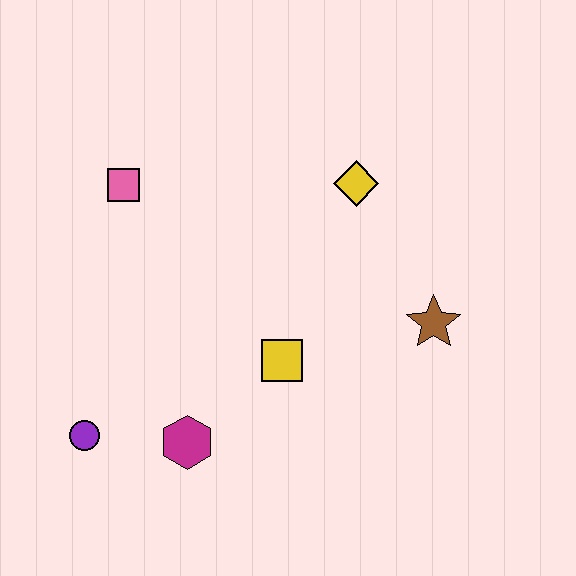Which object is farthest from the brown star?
The purple circle is farthest from the brown star.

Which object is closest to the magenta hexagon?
The purple circle is closest to the magenta hexagon.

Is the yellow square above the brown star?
No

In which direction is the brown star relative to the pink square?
The brown star is to the right of the pink square.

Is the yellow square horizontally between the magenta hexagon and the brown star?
Yes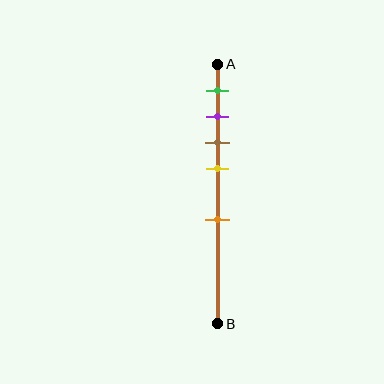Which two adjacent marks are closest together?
The purple and brown marks are the closest adjacent pair.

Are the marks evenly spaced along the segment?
No, the marks are not evenly spaced.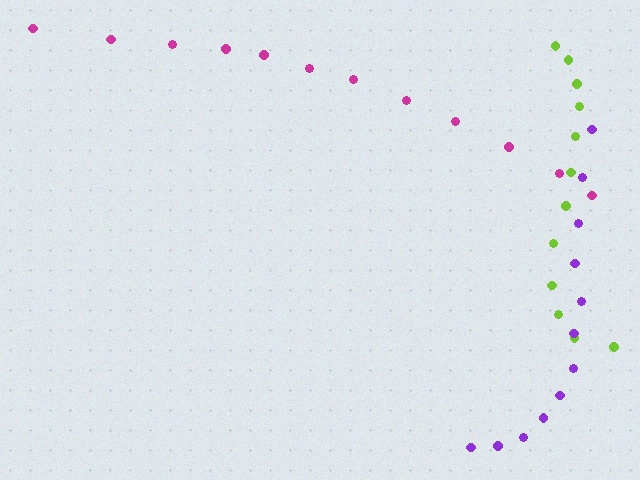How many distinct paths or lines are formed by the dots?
There are 3 distinct paths.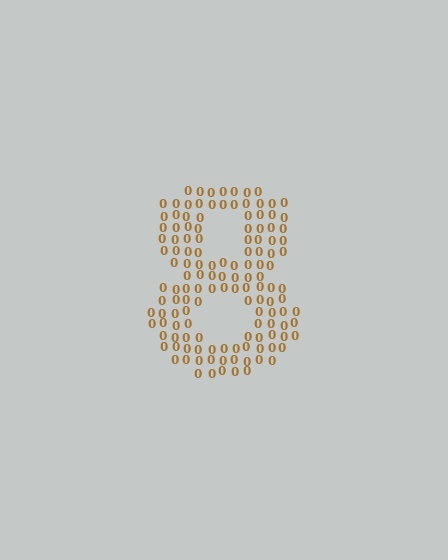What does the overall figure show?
The overall figure shows the digit 8.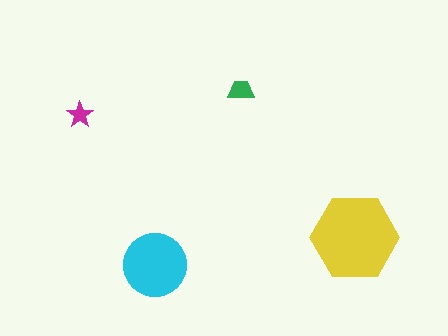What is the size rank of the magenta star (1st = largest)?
4th.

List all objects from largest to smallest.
The yellow hexagon, the cyan circle, the green trapezoid, the magenta star.